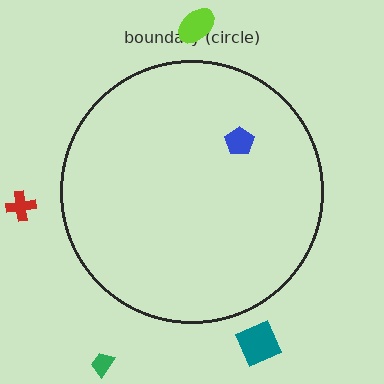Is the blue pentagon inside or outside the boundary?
Inside.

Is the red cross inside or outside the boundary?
Outside.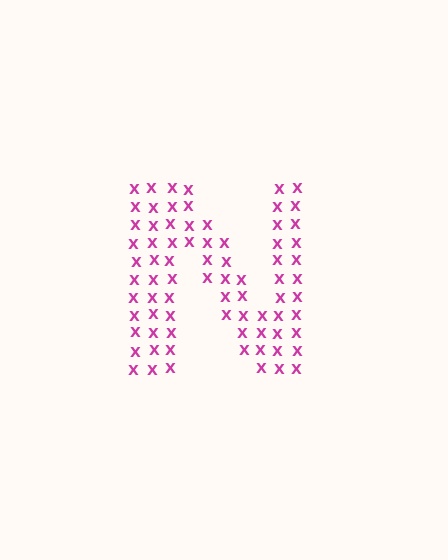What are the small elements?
The small elements are letter X's.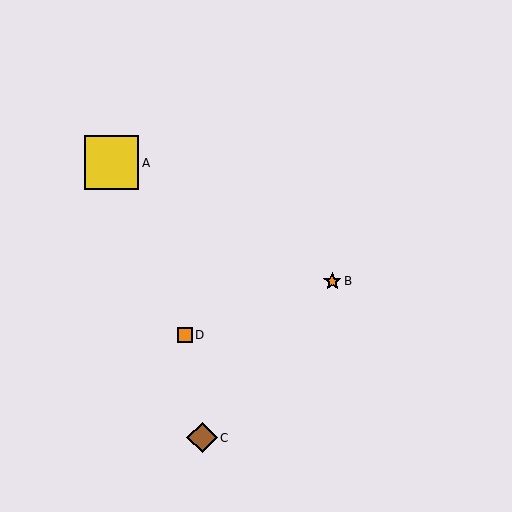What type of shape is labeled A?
Shape A is a yellow square.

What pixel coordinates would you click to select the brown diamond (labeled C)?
Click at (202, 438) to select the brown diamond C.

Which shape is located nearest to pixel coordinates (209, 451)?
The brown diamond (labeled C) at (202, 438) is nearest to that location.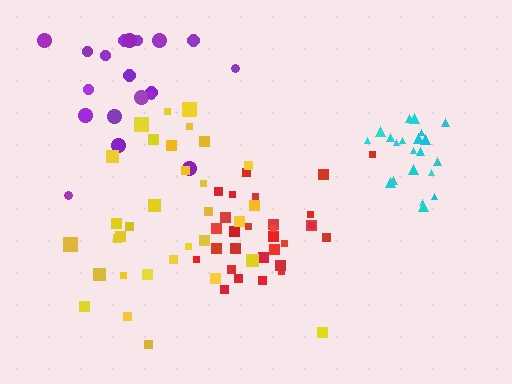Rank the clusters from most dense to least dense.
cyan, red, purple, yellow.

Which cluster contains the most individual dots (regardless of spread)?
Yellow (32).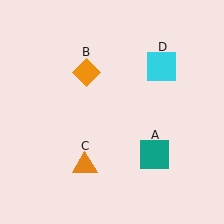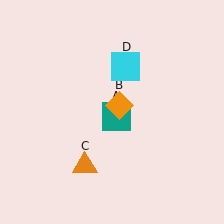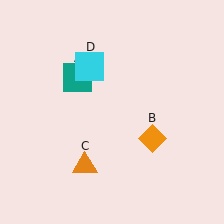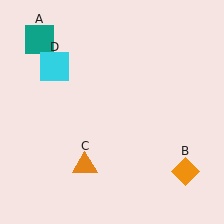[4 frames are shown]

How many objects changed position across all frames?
3 objects changed position: teal square (object A), orange diamond (object B), cyan square (object D).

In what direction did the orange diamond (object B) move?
The orange diamond (object B) moved down and to the right.